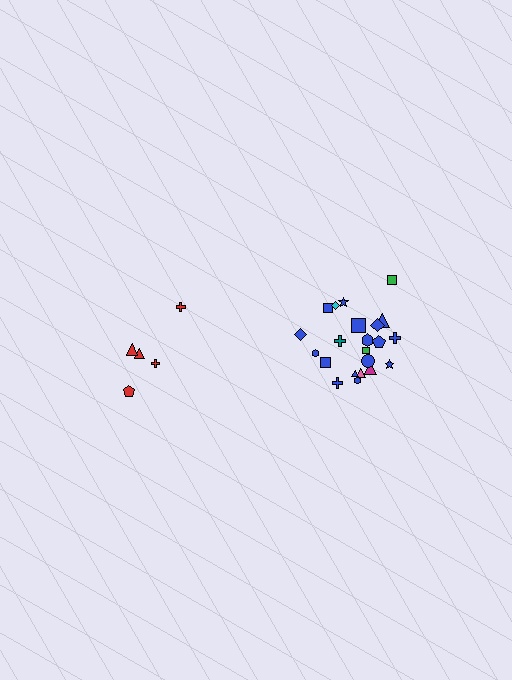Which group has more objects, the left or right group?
The right group.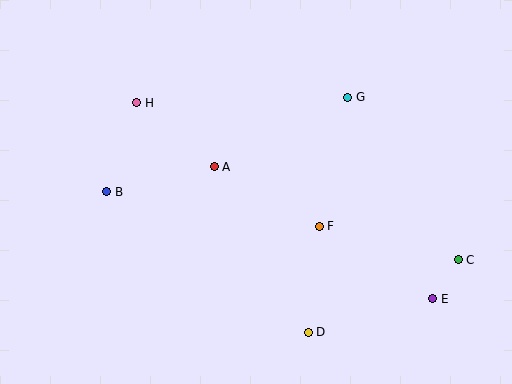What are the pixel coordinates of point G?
Point G is at (348, 97).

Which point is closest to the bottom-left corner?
Point B is closest to the bottom-left corner.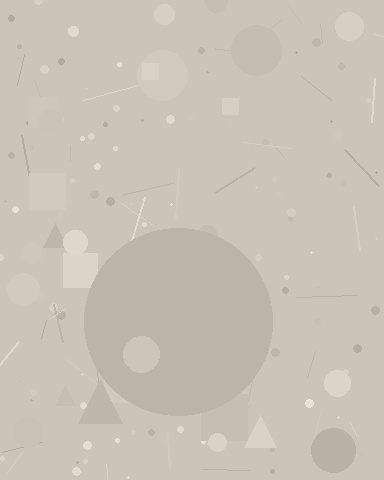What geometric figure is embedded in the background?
A circle is embedded in the background.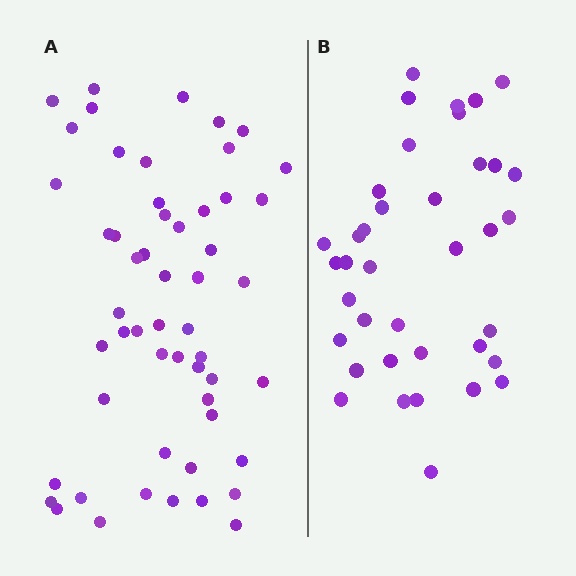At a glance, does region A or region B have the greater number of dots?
Region A (the left region) has more dots.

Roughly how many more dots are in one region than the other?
Region A has approximately 15 more dots than region B.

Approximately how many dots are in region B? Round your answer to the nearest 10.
About 40 dots. (The exact count is 38, which rounds to 40.)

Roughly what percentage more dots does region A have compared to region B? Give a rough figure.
About 40% more.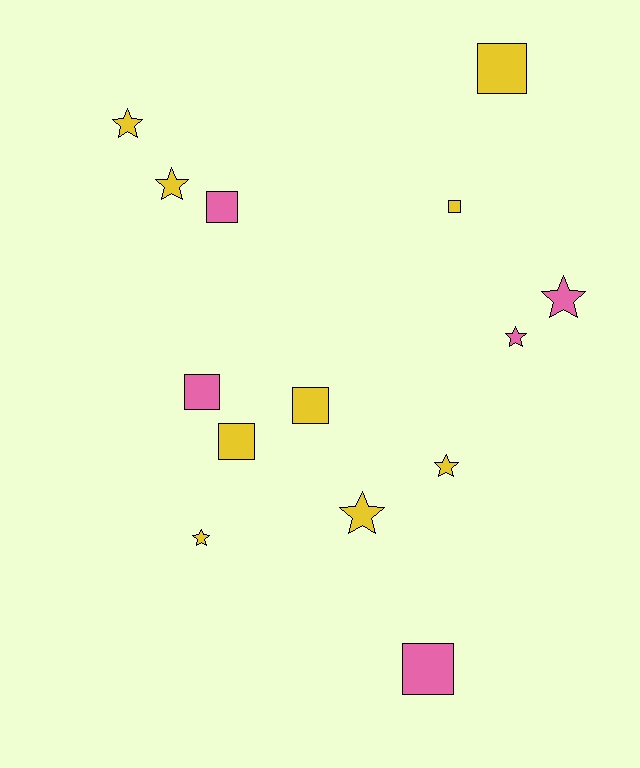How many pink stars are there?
There are 2 pink stars.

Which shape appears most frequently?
Square, with 7 objects.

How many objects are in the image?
There are 14 objects.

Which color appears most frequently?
Yellow, with 9 objects.